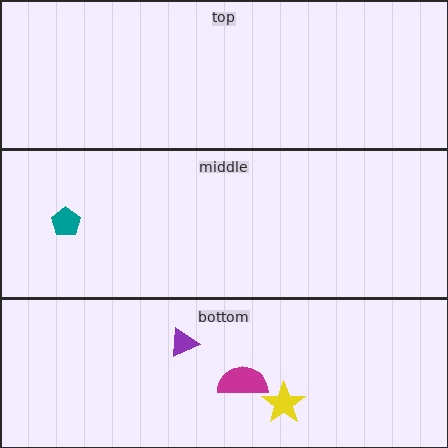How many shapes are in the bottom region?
3.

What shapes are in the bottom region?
The purple triangle, the magenta semicircle, the yellow star.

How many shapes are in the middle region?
1.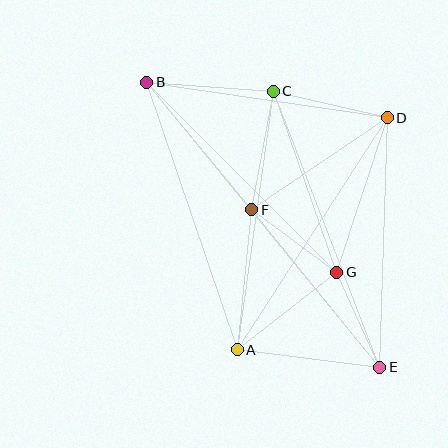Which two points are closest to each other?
Points E and G are closest to each other.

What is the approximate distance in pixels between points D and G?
The distance between D and G is approximately 162 pixels.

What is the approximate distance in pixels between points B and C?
The distance between B and C is approximately 127 pixels.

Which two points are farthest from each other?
Points B and E are farthest from each other.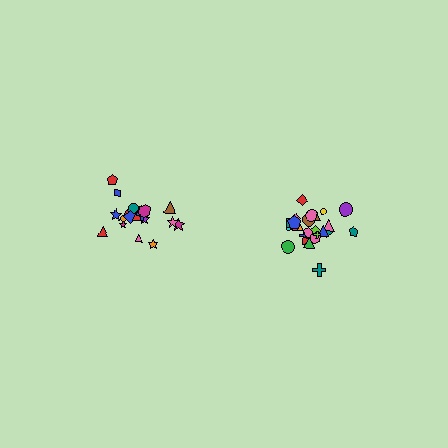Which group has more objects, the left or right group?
The right group.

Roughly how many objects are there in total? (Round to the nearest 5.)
Roughly 45 objects in total.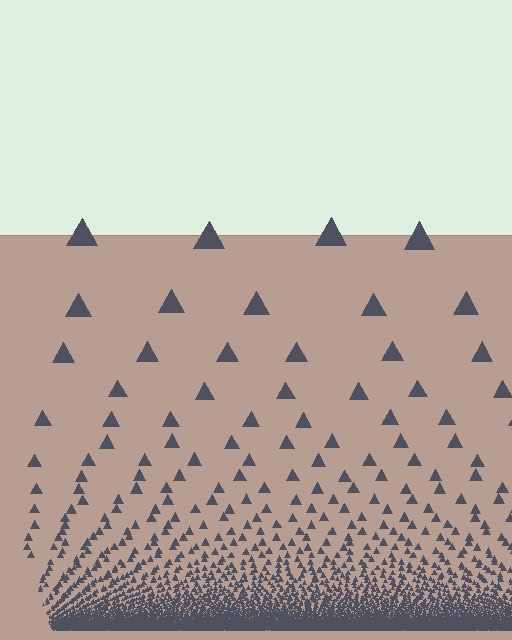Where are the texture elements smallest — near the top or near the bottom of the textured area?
Near the bottom.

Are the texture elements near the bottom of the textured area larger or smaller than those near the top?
Smaller. The gradient is inverted — elements near the bottom are smaller and denser.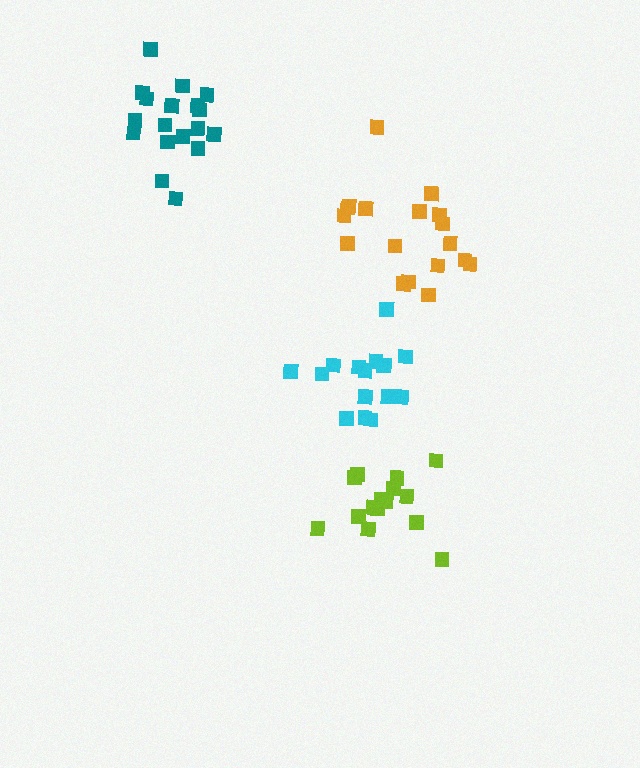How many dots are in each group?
Group 1: 18 dots, Group 2: 18 dots, Group 3: 15 dots, Group 4: 15 dots (66 total).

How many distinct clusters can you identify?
There are 4 distinct clusters.